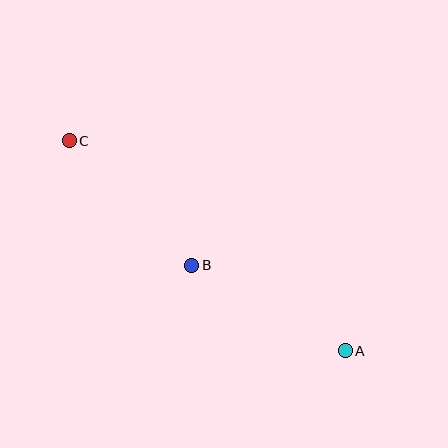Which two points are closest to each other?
Points B and C are closest to each other.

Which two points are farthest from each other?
Points A and C are farthest from each other.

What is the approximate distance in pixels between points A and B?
The distance between A and B is approximately 175 pixels.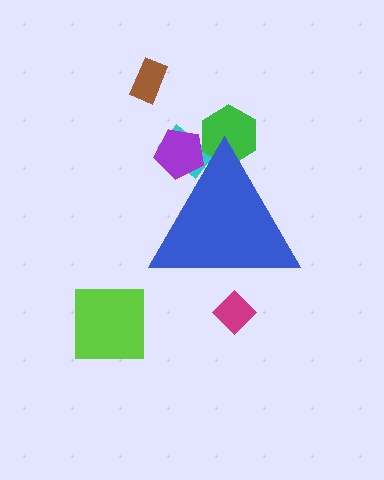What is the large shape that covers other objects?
A blue triangle.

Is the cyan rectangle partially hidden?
Yes, the cyan rectangle is partially hidden behind the blue triangle.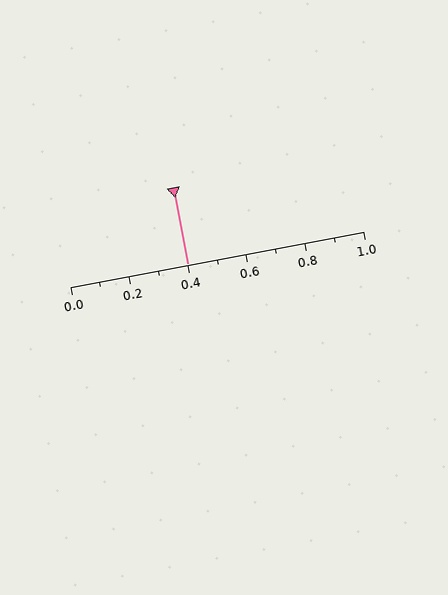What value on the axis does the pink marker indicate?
The marker indicates approximately 0.4.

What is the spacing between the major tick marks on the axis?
The major ticks are spaced 0.2 apart.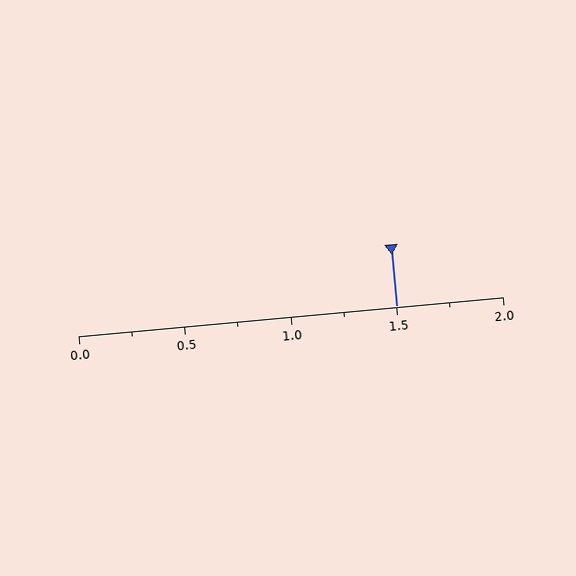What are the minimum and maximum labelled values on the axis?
The axis runs from 0.0 to 2.0.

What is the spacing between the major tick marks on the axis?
The major ticks are spaced 0.5 apart.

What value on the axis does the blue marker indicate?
The marker indicates approximately 1.5.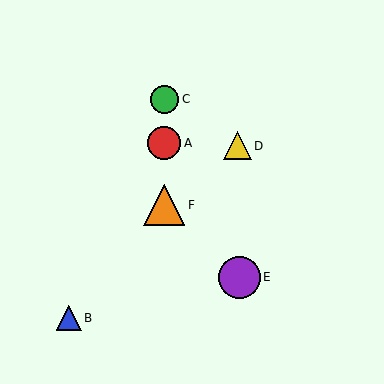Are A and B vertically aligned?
No, A is at x≈164 and B is at x≈69.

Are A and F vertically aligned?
Yes, both are at x≈164.